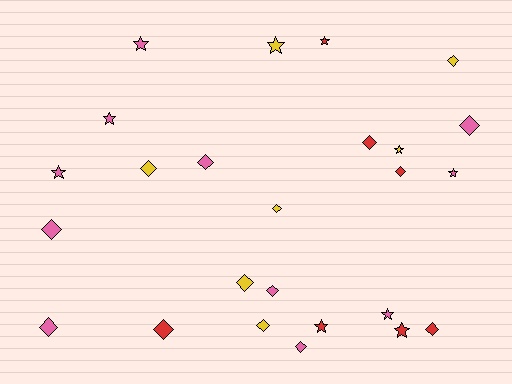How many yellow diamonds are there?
There are 5 yellow diamonds.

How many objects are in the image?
There are 25 objects.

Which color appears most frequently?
Pink, with 11 objects.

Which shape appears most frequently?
Diamond, with 15 objects.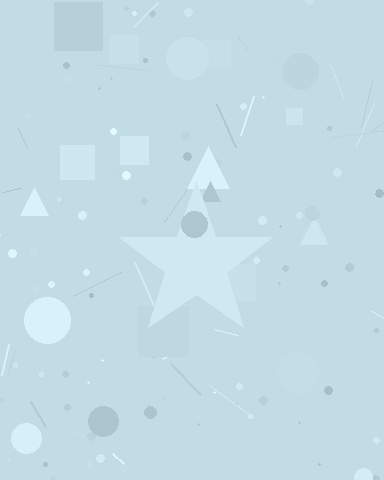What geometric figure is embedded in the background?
A star is embedded in the background.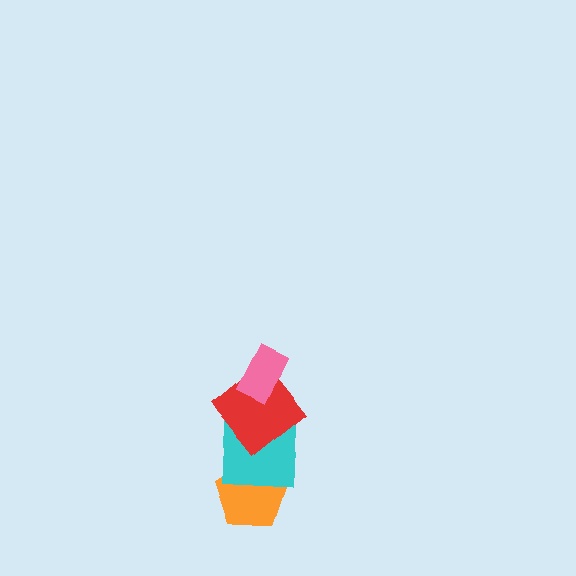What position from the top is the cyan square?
The cyan square is 3rd from the top.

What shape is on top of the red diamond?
The pink rectangle is on top of the red diamond.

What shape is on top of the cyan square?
The red diamond is on top of the cyan square.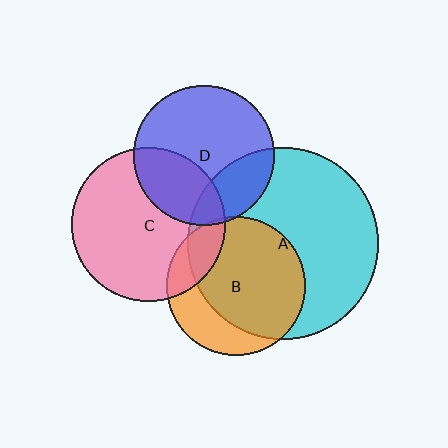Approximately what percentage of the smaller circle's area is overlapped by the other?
Approximately 30%.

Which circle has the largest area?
Circle A (cyan).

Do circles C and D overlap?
Yes.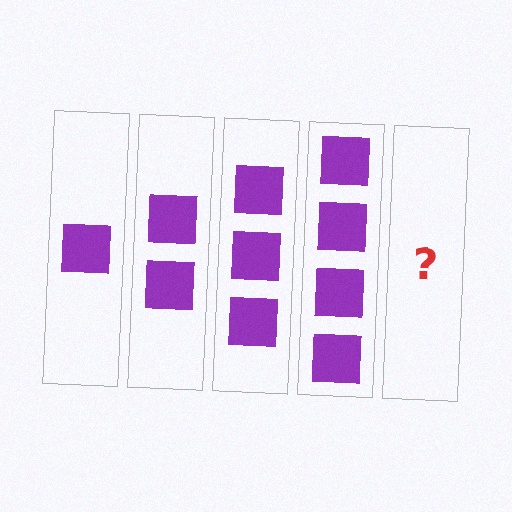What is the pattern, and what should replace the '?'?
The pattern is that each step adds one more square. The '?' should be 5 squares.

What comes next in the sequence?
The next element should be 5 squares.